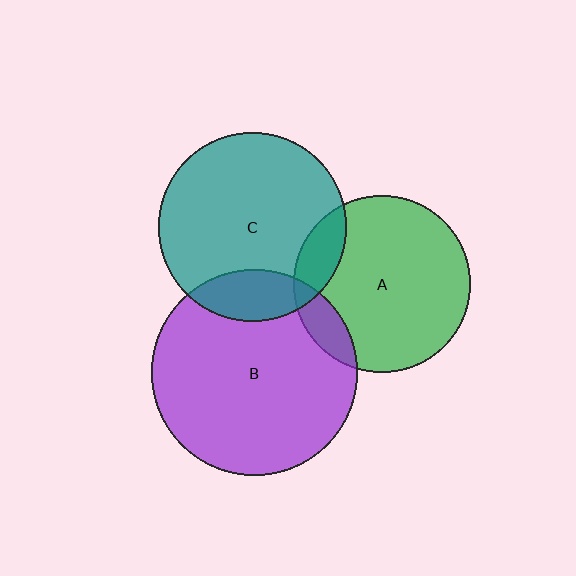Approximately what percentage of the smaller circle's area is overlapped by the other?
Approximately 15%.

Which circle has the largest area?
Circle B (purple).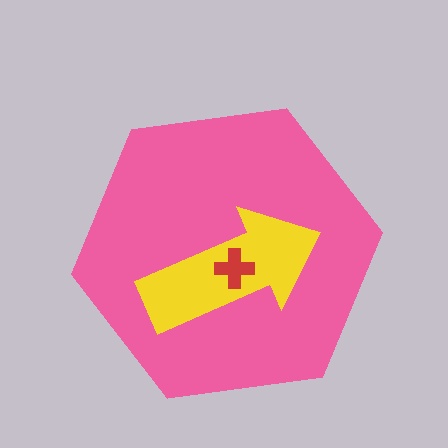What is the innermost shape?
The red cross.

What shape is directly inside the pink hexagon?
The yellow arrow.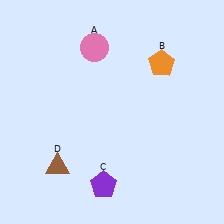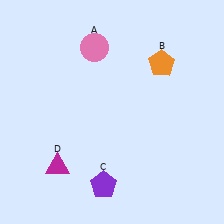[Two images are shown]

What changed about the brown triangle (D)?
In Image 1, D is brown. In Image 2, it changed to magenta.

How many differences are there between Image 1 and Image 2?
There is 1 difference between the two images.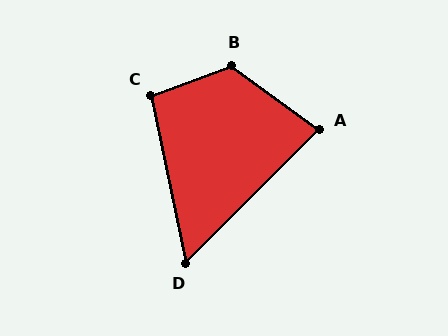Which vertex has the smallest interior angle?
D, at approximately 57 degrees.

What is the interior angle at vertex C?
Approximately 99 degrees (obtuse).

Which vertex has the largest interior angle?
B, at approximately 123 degrees.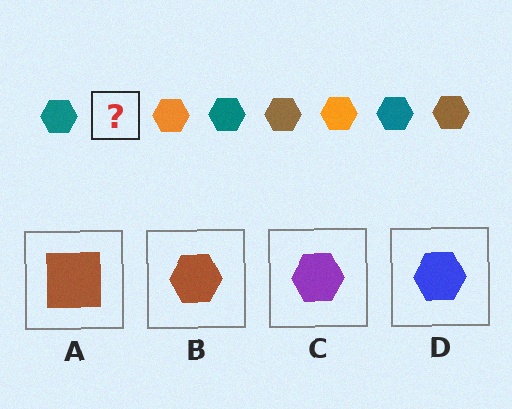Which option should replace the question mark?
Option B.